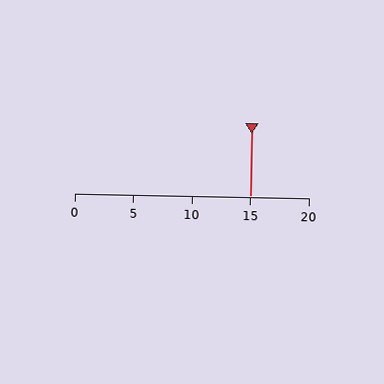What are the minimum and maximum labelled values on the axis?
The axis runs from 0 to 20.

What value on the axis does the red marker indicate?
The marker indicates approximately 15.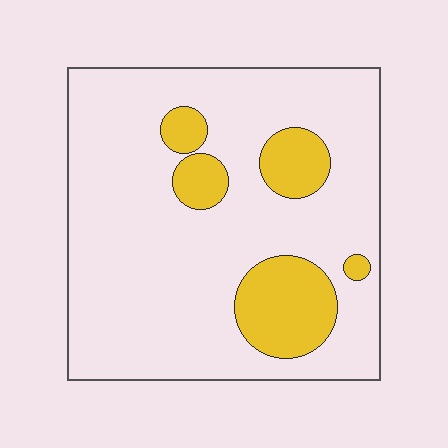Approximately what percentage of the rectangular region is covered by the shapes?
Approximately 20%.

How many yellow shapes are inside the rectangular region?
5.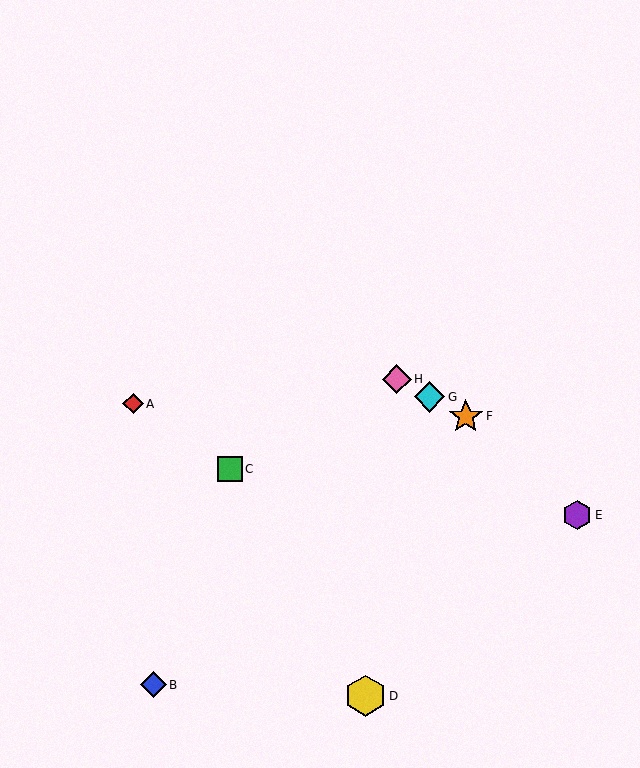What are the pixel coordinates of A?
Object A is at (133, 404).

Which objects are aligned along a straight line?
Objects F, G, H are aligned along a straight line.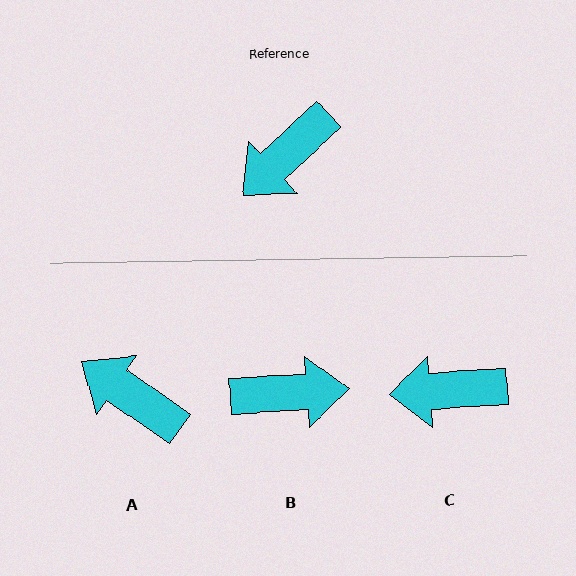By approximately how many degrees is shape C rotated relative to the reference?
Approximately 39 degrees clockwise.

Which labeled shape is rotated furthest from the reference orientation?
B, about 140 degrees away.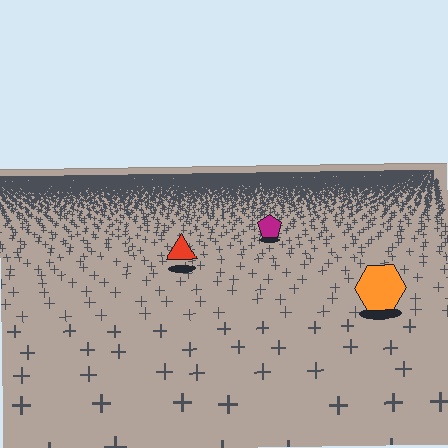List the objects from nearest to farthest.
From nearest to farthest: the orange hexagon, the red triangle, the magenta pentagon.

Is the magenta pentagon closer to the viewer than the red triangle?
No. The red triangle is closer — you can tell from the texture gradient: the ground texture is coarser near it.